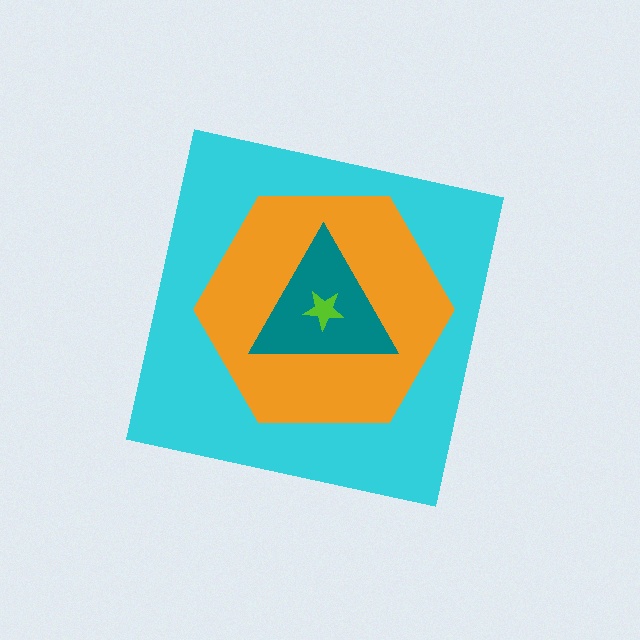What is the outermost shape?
The cyan square.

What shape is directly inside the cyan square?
The orange hexagon.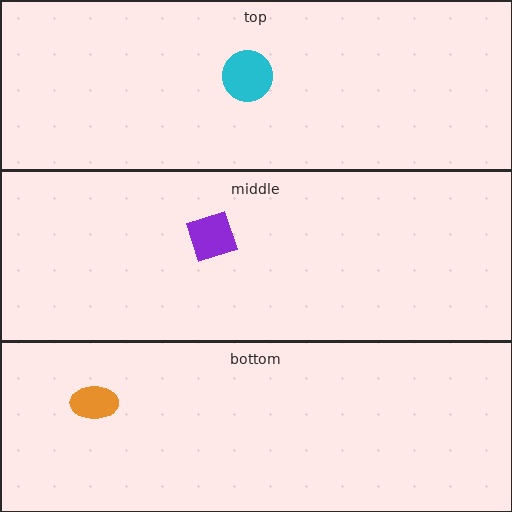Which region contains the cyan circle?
The top region.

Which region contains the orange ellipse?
The bottom region.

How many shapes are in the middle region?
1.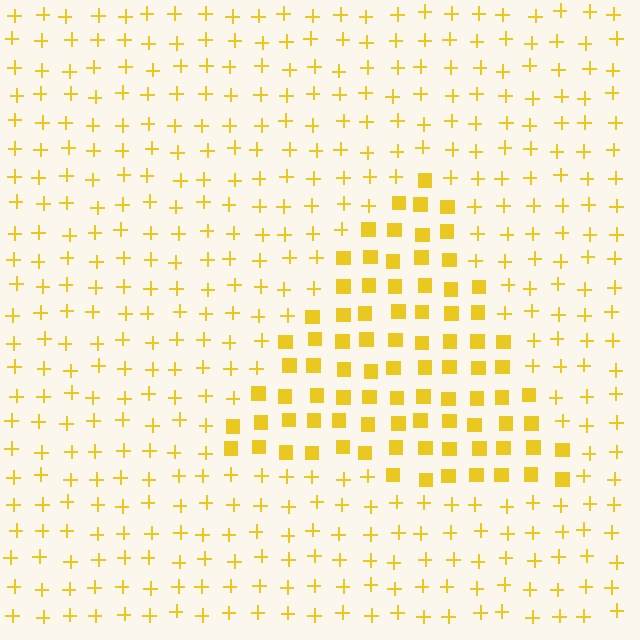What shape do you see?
I see a triangle.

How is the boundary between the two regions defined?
The boundary is defined by a change in element shape: squares inside vs. plus signs outside. All elements share the same color and spacing.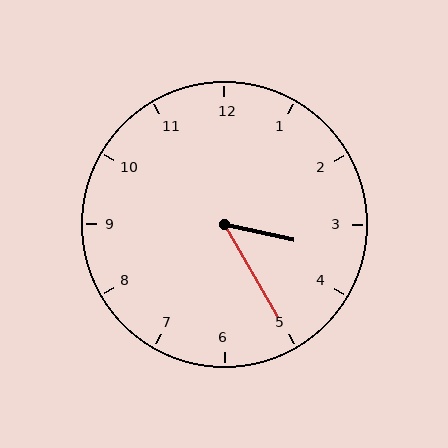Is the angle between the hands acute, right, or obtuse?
It is acute.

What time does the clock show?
3:25.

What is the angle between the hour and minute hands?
Approximately 48 degrees.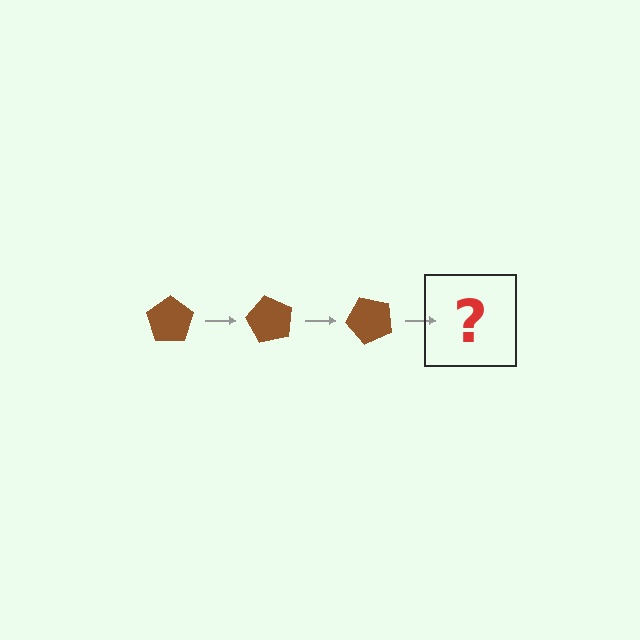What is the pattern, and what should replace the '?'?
The pattern is that the pentagon rotates 60 degrees each step. The '?' should be a brown pentagon rotated 180 degrees.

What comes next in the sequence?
The next element should be a brown pentagon rotated 180 degrees.